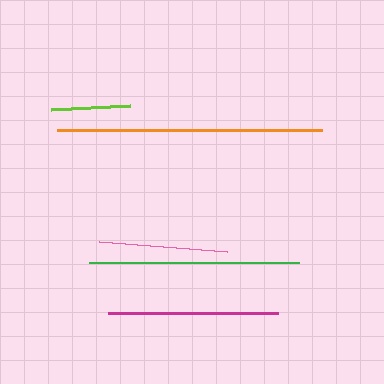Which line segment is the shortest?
The lime line is the shortest at approximately 79 pixels.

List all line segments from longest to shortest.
From longest to shortest: orange, green, magenta, pink, lime.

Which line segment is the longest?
The orange line is the longest at approximately 265 pixels.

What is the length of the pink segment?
The pink segment is approximately 128 pixels long.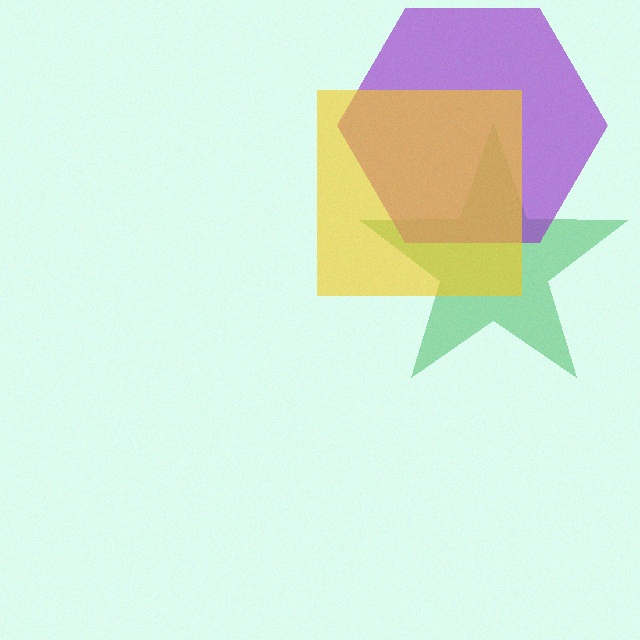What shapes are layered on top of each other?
The layered shapes are: a green star, a purple hexagon, a yellow square.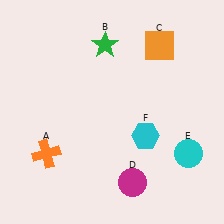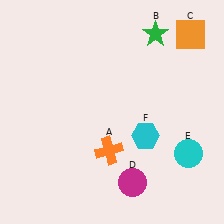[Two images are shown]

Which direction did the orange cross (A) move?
The orange cross (A) moved right.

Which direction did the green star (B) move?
The green star (B) moved right.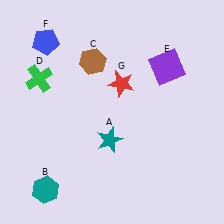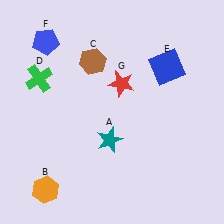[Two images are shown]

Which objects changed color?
B changed from teal to orange. E changed from purple to blue.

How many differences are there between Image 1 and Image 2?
There are 2 differences between the two images.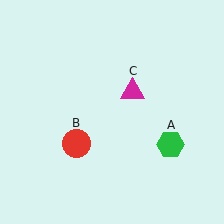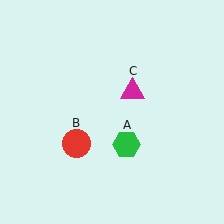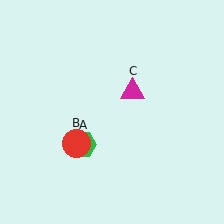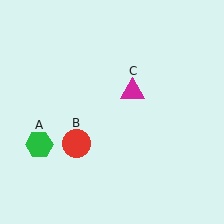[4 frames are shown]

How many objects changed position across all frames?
1 object changed position: green hexagon (object A).